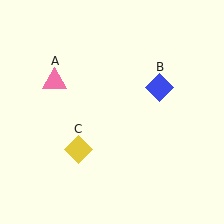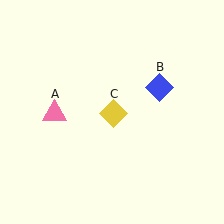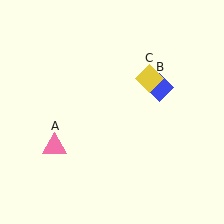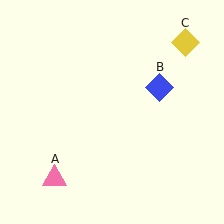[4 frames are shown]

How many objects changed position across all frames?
2 objects changed position: pink triangle (object A), yellow diamond (object C).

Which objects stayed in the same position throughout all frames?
Blue diamond (object B) remained stationary.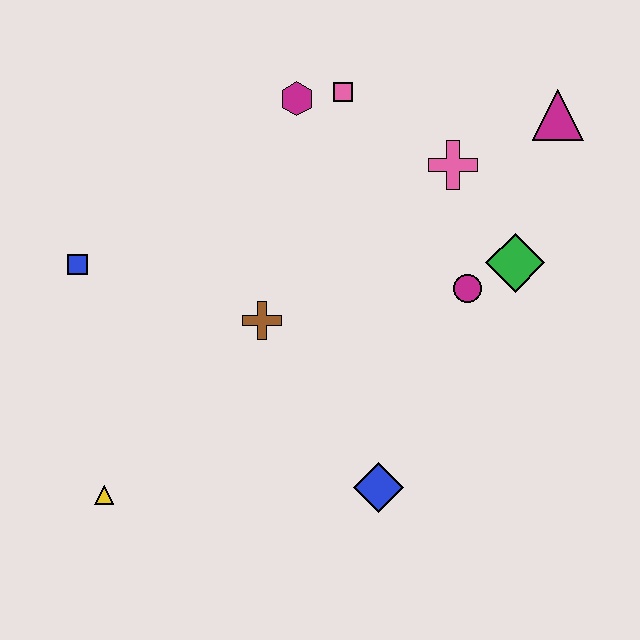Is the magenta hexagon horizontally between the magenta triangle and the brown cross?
Yes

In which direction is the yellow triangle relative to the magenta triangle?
The yellow triangle is to the left of the magenta triangle.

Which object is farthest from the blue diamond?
The magenta triangle is farthest from the blue diamond.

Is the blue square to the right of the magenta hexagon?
No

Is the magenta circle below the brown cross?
No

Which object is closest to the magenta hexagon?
The pink square is closest to the magenta hexagon.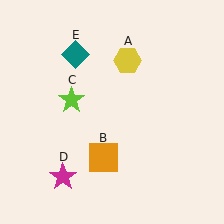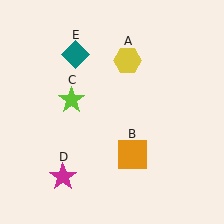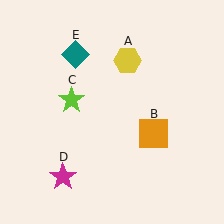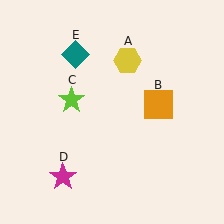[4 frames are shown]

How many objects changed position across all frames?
1 object changed position: orange square (object B).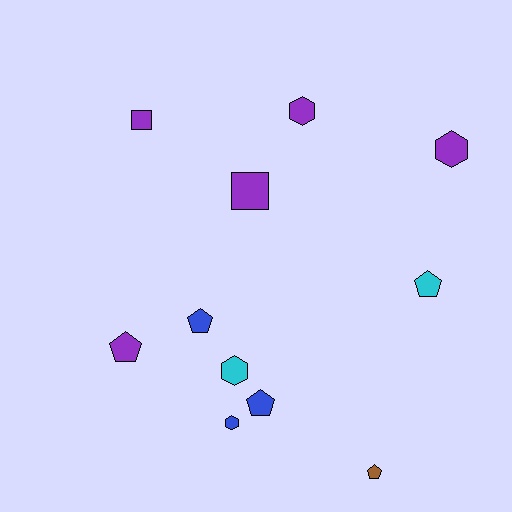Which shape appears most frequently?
Pentagon, with 5 objects.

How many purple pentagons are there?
There is 1 purple pentagon.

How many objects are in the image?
There are 11 objects.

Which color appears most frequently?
Purple, with 5 objects.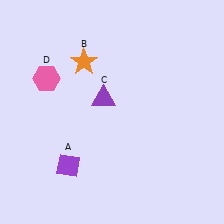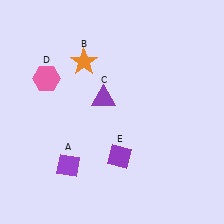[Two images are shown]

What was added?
A purple diamond (E) was added in Image 2.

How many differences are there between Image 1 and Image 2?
There is 1 difference between the two images.